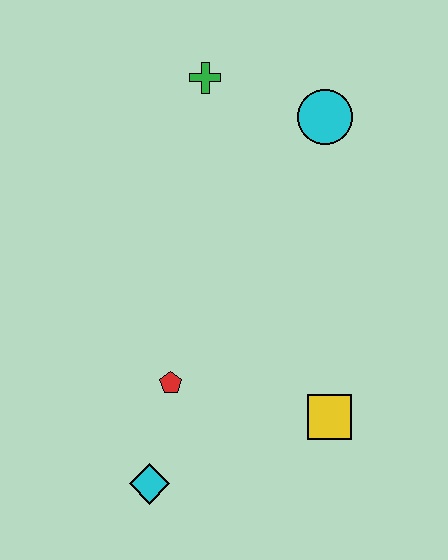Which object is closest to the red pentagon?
The cyan diamond is closest to the red pentagon.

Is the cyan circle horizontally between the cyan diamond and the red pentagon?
No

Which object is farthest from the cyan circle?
The cyan diamond is farthest from the cyan circle.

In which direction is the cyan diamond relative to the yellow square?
The cyan diamond is to the left of the yellow square.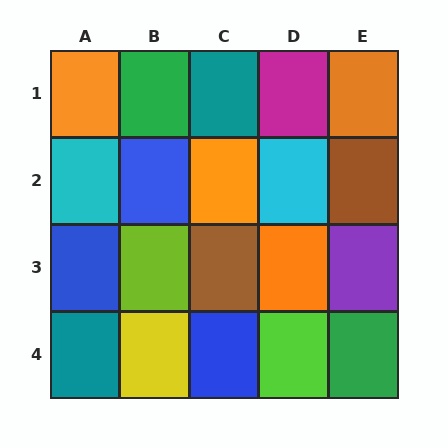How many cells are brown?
2 cells are brown.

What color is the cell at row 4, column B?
Yellow.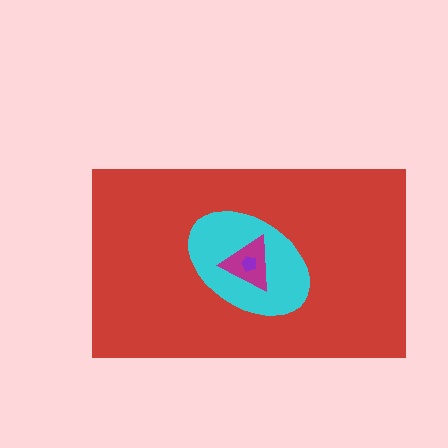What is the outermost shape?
The red rectangle.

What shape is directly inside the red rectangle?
The cyan ellipse.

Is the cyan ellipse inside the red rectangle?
Yes.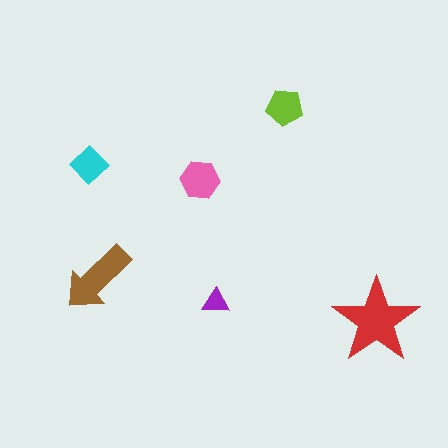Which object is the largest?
The red star.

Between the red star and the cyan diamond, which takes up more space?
The red star.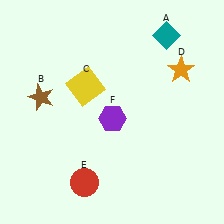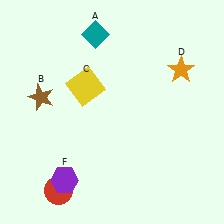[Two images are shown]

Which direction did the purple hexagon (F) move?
The purple hexagon (F) moved down.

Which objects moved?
The objects that moved are: the teal diamond (A), the red circle (E), the purple hexagon (F).